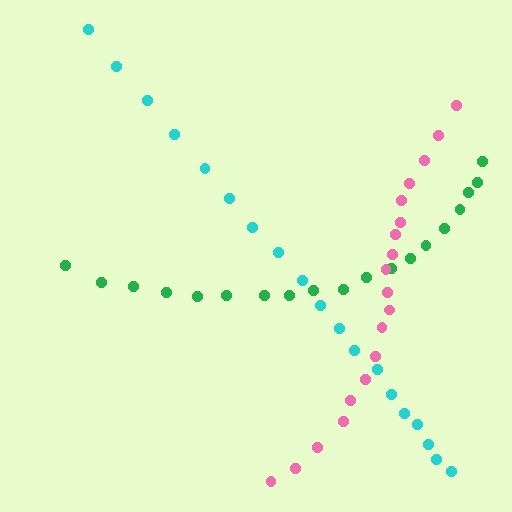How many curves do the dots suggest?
There are 3 distinct paths.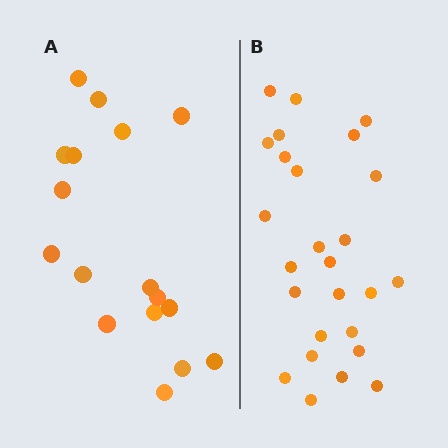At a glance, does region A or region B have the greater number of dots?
Region B (the right region) has more dots.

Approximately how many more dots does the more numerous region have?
Region B has roughly 8 or so more dots than region A.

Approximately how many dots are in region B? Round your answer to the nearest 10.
About 30 dots. (The exact count is 26, which rounds to 30.)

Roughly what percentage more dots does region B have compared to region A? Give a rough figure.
About 55% more.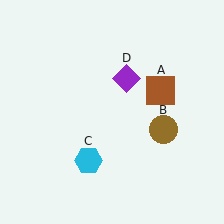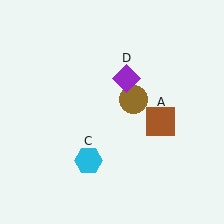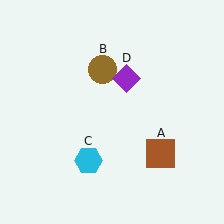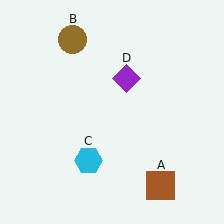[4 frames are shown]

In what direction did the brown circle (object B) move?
The brown circle (object B) moved up and to the left.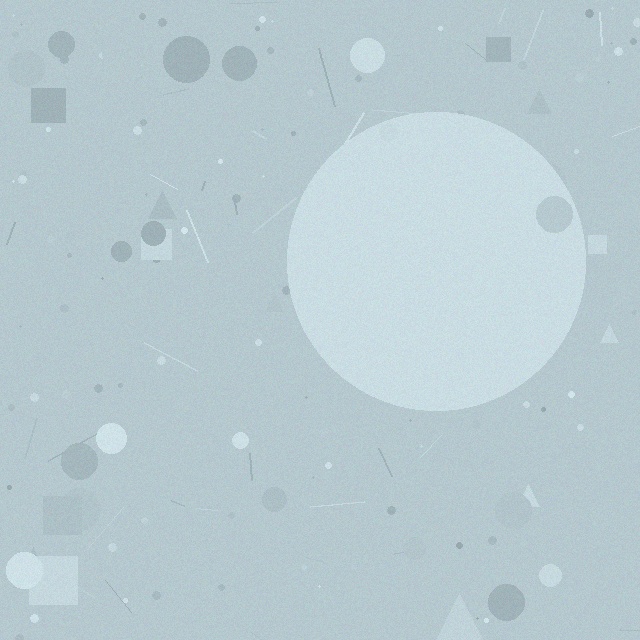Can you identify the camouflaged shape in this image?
The camouflaged shape is a circle.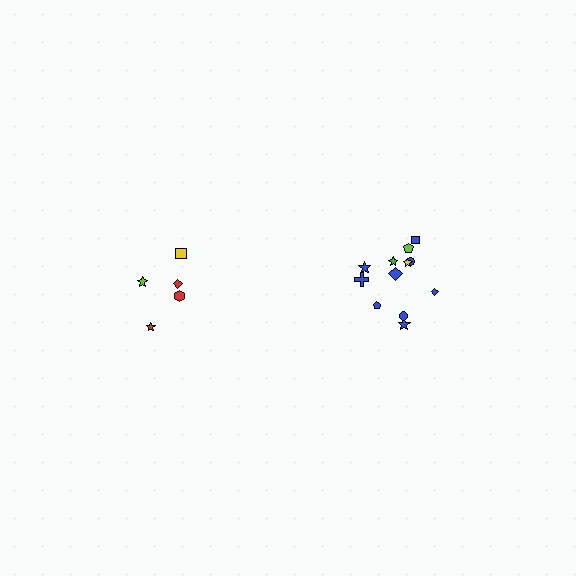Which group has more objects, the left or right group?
The right group.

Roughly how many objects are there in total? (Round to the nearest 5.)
Roughly 15 objects in total.